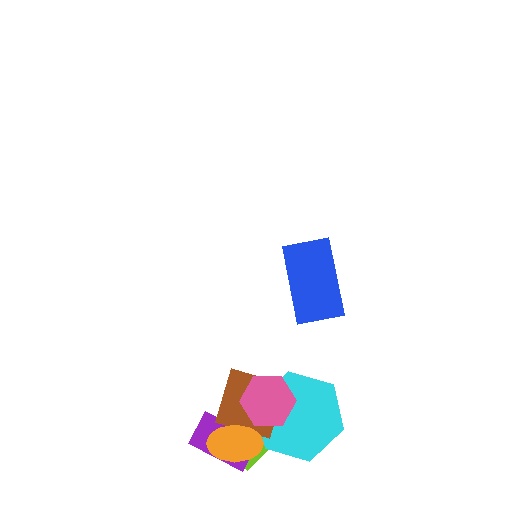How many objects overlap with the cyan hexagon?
3 objects overlap with the cyan hexagon.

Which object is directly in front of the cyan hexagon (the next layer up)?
The brown diamond is directly in front of the cyan hexagon.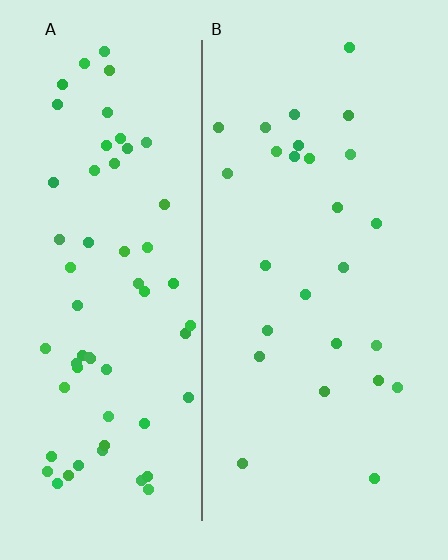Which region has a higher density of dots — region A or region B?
A (the left).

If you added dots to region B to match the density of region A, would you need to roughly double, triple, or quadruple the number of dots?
Approximately double.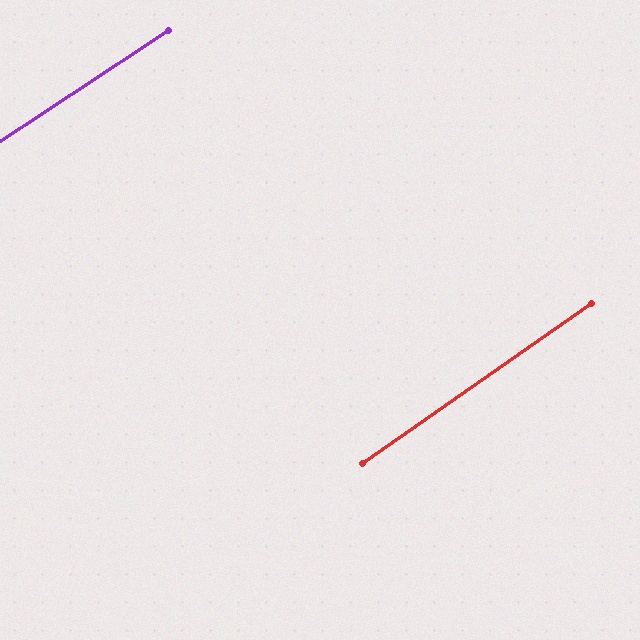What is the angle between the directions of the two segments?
Approximately 1 degree.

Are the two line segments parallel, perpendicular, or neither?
Parallel — their directions differ by only 1.4°.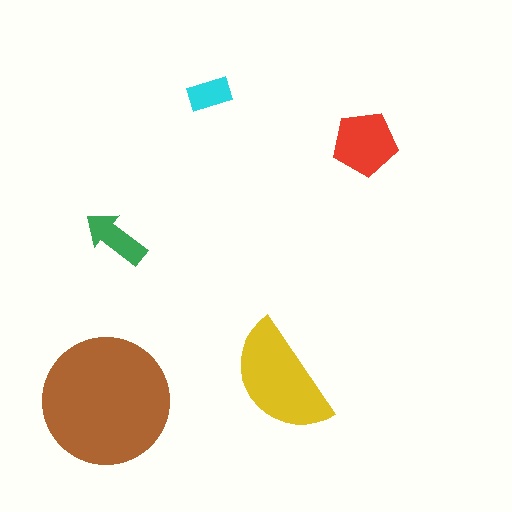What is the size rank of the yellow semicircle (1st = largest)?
2nd.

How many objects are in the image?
There are 5 objects in the image.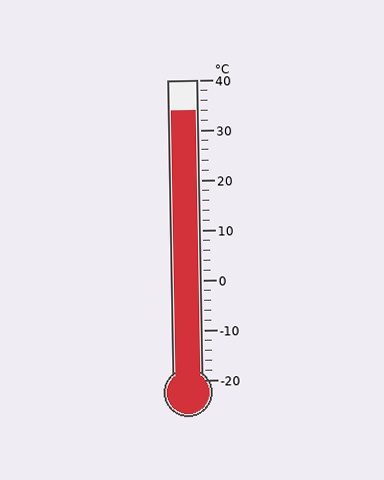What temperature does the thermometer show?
The thermometer shows approximately 34°C.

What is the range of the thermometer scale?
The thermometer scale ranges from -20°C to 40°C.